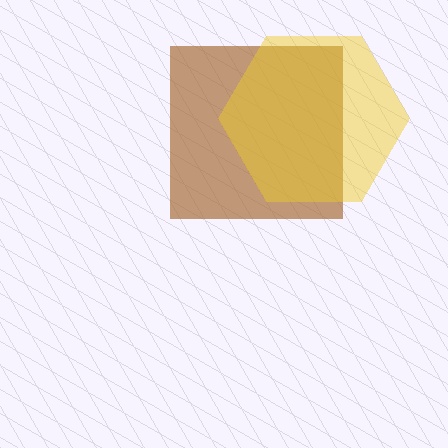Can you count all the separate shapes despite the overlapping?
Yes, there are 2 separate shapes.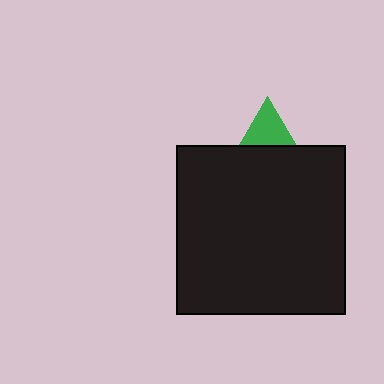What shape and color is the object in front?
The object in front is a black square.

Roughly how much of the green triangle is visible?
A small part of it is visible (roughly 39%).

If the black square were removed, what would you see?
You would see the complete green triangle.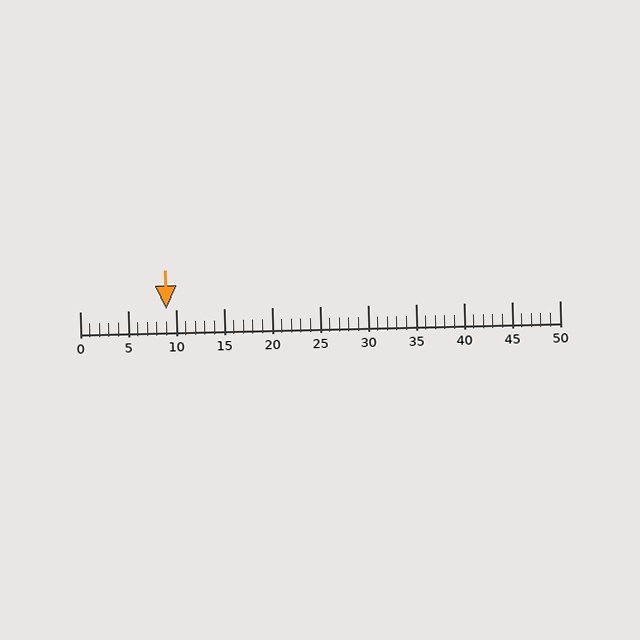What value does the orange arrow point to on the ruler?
The orange arrow points to approximately 9.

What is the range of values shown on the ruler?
The ruler shows values from 0 to 50.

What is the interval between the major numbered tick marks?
The major tick marks are spaced 5 units apart.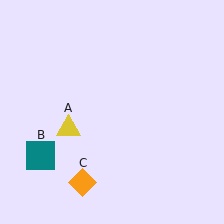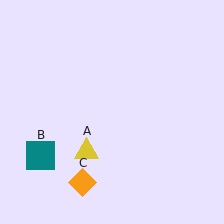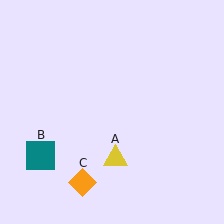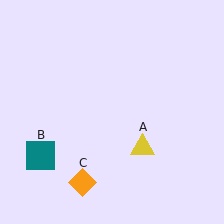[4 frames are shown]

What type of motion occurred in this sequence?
The yellow triangle (object A) rotated counterclockwise around the center of the scene.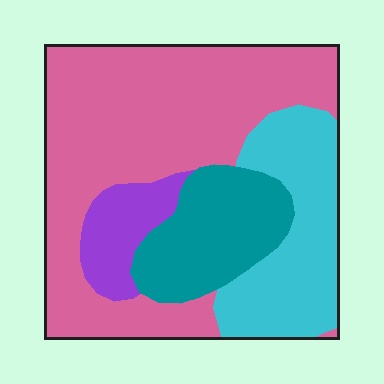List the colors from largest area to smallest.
From largest to smallest: pink, cyan, teal, purple.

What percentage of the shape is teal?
Teal takes up about one sixth (1/6) of the shape.